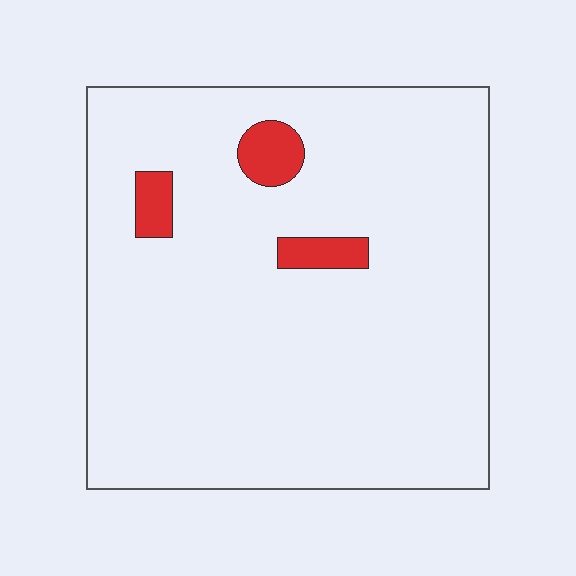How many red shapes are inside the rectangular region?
3.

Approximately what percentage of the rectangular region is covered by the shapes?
Approximately 5%.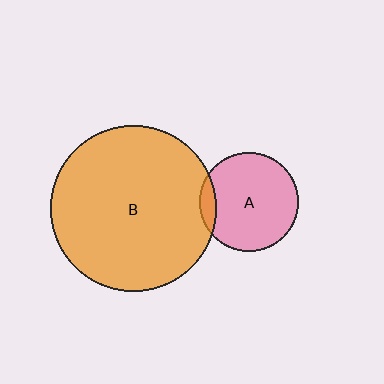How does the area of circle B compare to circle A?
Approximately 2.8 times.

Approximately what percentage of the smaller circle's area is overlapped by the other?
Approximately 10%.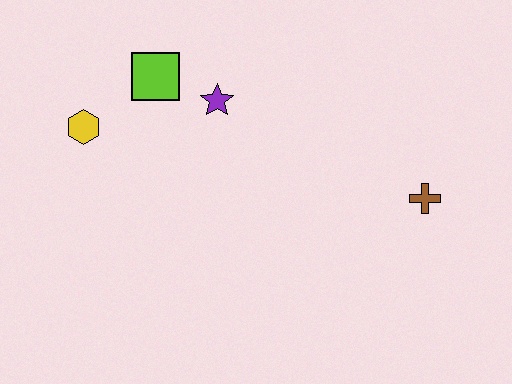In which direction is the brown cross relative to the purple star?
The brown cross is to the right of the purple star.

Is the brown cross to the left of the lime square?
No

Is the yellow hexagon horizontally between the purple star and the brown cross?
No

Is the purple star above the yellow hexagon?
Yes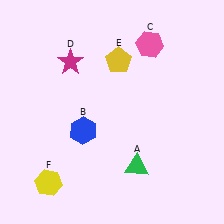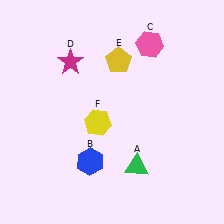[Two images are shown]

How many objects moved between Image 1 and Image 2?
2 objects moved between the two images.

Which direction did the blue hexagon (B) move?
The blue hexagon (B) moved down.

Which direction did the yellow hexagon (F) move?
The yellow hexagon (F) moved up.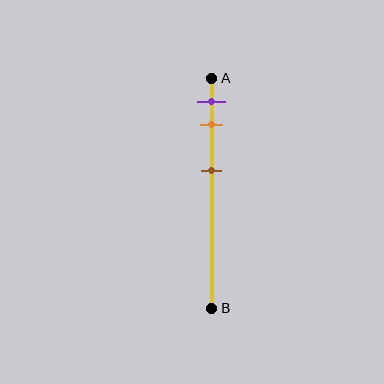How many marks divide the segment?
There are 3 marks dividing the segment.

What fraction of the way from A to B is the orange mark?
The orange mark is approximately 20% (0.2) of the way from A to B.